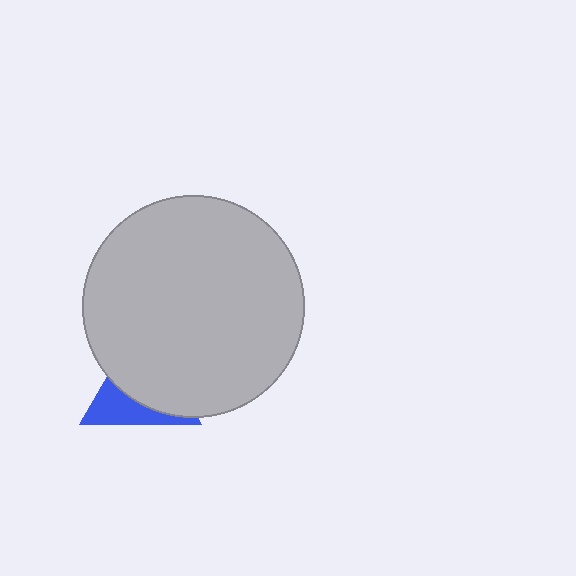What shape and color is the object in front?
The object in front is a light gray circle.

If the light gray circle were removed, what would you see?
You would see the complete blue triangle.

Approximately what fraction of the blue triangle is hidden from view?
Roughly 62% of the blue triangle is hidden behind the light gray circle.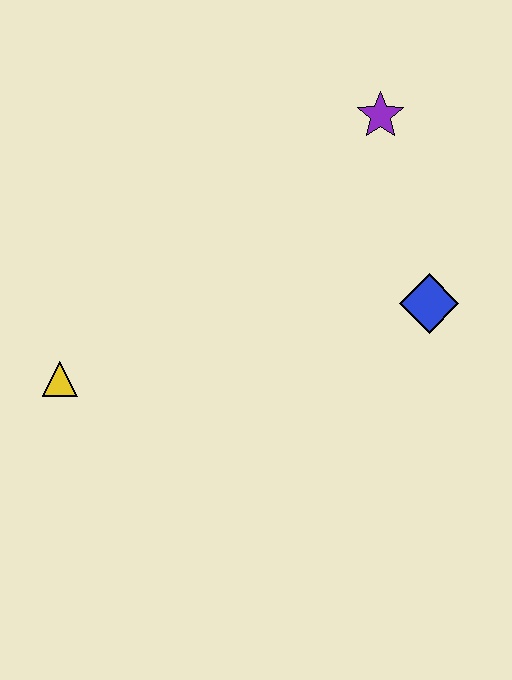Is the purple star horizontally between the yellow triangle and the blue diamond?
Yes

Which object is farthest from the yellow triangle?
The purple star is farthest from the yellow triangle.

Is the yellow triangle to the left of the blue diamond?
Yes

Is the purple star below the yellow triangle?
No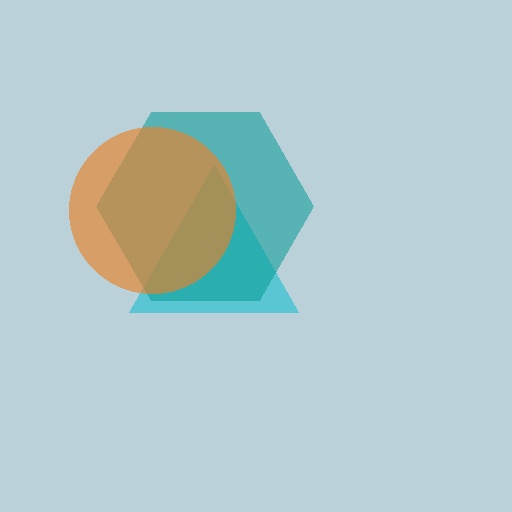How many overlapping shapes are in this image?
There are 3 overlapping shapes in the image.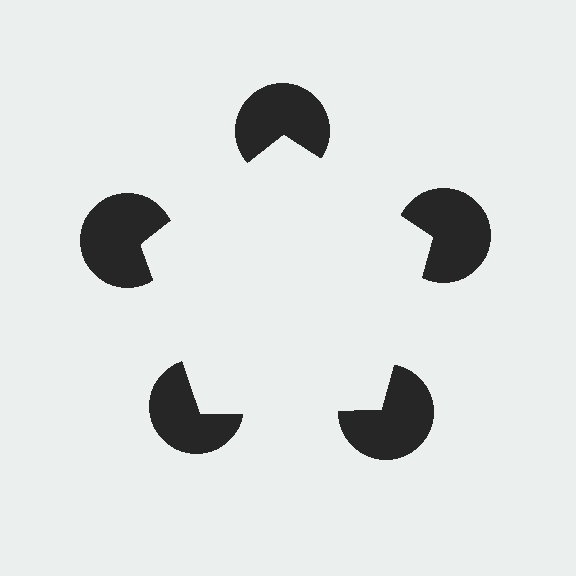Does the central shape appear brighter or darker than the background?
It typically appears slightly brighter than the background, even though no actual brightness change is drawn.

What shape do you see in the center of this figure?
An illusory pentagon — its edges are inferred from the aligned wedge cuts in the pac-man discs, not physically drawn.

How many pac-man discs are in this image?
There are 5 — one at each vertex of the illusory pentagon.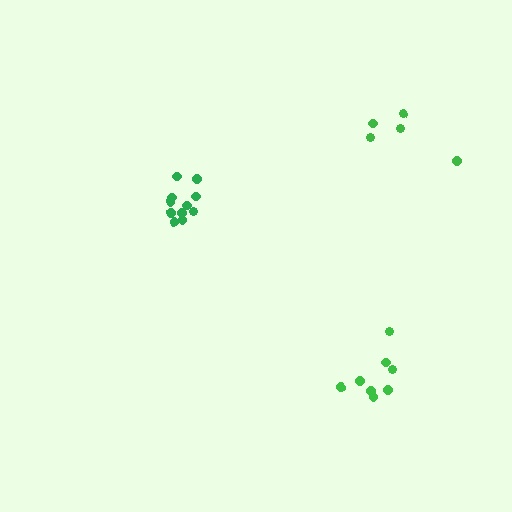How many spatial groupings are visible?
There are 3 spatial groupings.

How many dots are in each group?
Group 1: 11 dots, Group 2: 8 dots, Group 3: 5 dots (24 total).